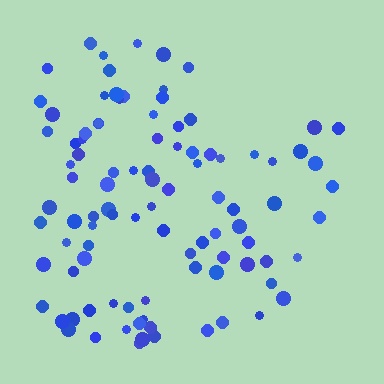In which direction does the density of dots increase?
From right to left, with the left side densest.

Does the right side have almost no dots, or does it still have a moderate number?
Still a moderate number, just noticeably fewer than the left.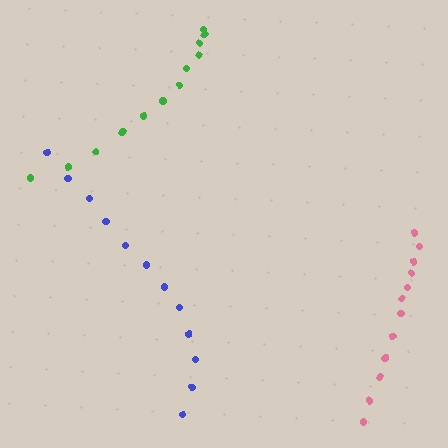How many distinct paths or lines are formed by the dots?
There are 3 distinct paths.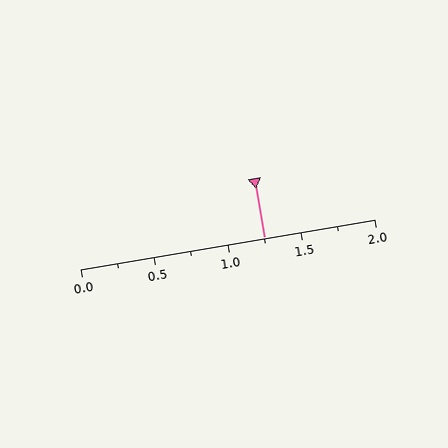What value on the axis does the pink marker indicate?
The marker indicates approximately 1.25.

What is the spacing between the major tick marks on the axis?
The major ticks are spaced 0.5 apart.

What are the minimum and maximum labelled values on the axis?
The axis runs from 0.0 to 2.0.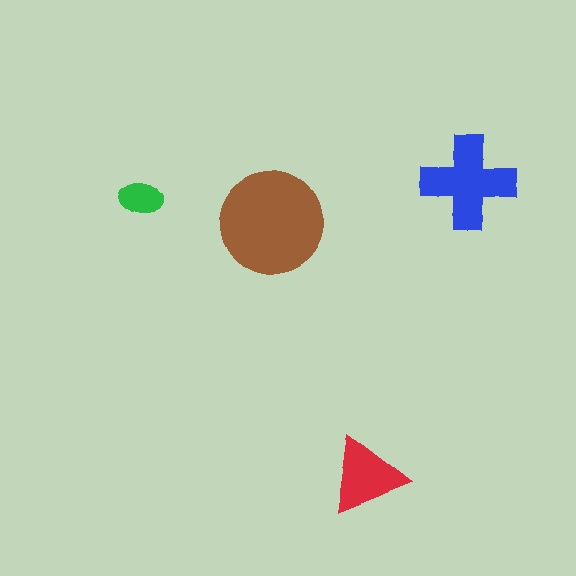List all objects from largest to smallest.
The brown circle, the blue cross, the red triangle, the green ellipse.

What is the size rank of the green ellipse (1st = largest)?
4th.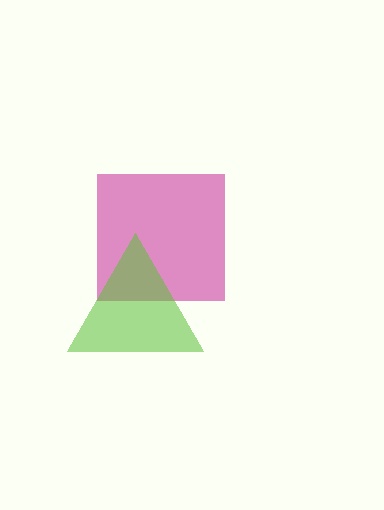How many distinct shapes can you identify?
There are 2 distinct shapes: a magenta square, a lime triangle.